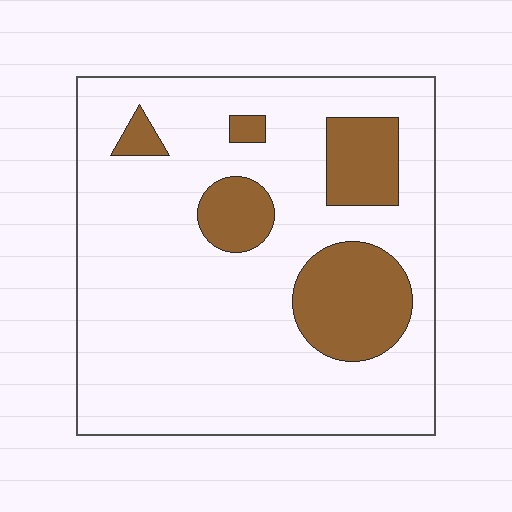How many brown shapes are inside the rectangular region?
5.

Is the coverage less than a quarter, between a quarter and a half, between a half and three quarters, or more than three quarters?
Less than a quarter.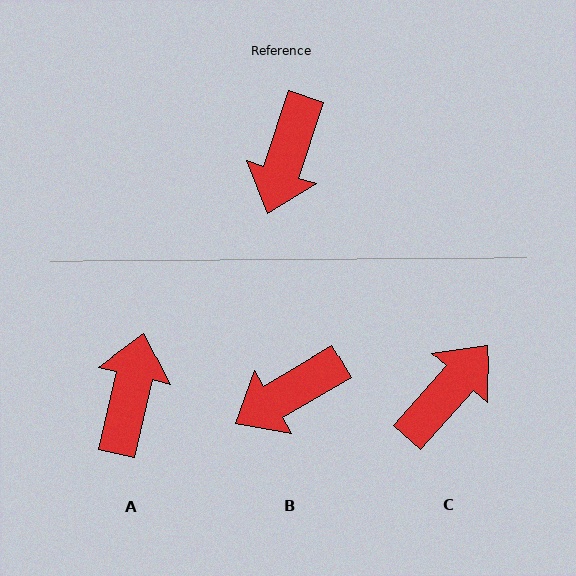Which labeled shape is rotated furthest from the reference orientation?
A, about 175 degrees away.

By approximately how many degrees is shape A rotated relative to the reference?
Approximately 175 degrees clockwise.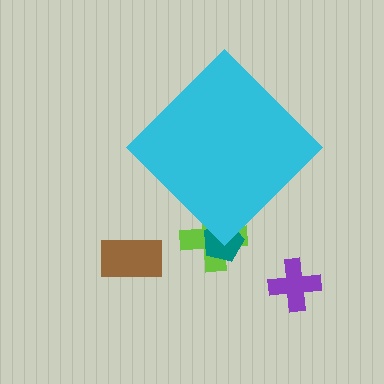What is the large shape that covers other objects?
A cyan diamond.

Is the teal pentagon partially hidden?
Yes, the teal pentagon is partially hidden behind the cyan diamond.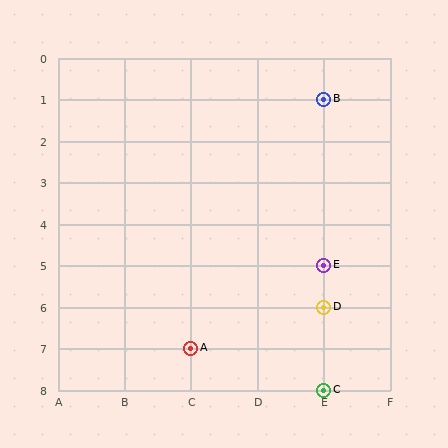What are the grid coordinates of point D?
Point D is at grid coordinates (E, 6).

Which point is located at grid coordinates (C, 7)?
Point A is at (C, 7).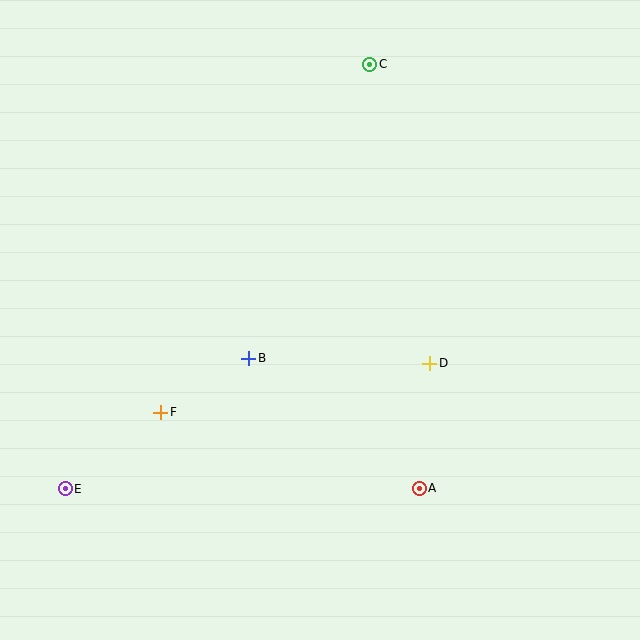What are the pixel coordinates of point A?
Point A is at (419, 488).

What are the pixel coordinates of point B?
Point B is at (249, 358).